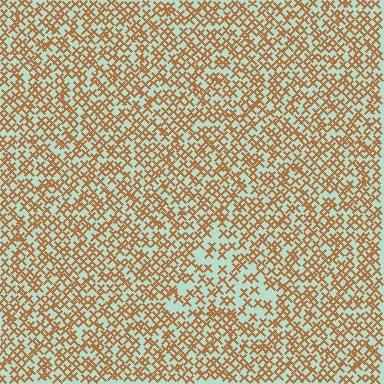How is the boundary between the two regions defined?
The boundary is defined by a change in element density (approximately 1.6x ratio). All elements are the same color, size, and shape.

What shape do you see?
I see a triangle.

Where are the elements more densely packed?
The elements are more densely packed outside the triangle boundary.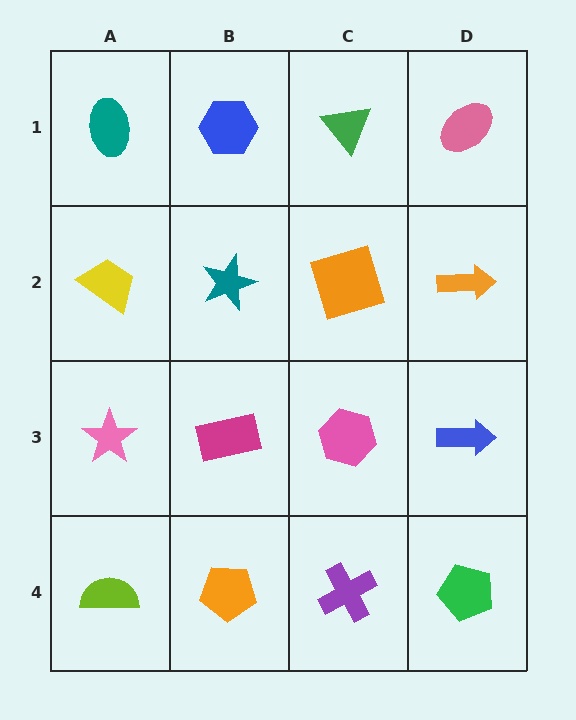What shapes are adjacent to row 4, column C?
A pink hexagon (row 3, column C), an orange pentagon (row 4, column B), a green pentagon (row 4, column D).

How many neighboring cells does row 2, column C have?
4.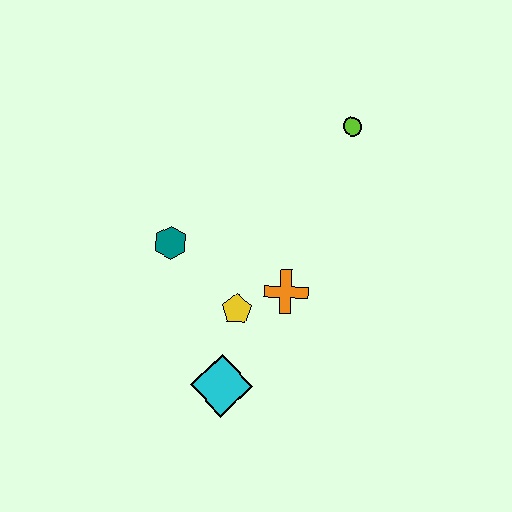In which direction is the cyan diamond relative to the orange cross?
The cyan diamond is below the orange cross.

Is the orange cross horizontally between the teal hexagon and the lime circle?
Yes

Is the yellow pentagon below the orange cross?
Yes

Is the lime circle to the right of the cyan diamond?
Yes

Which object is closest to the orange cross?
The yellow pentagon is closest to the orange cross.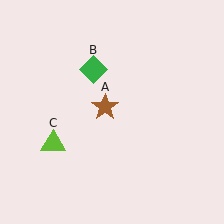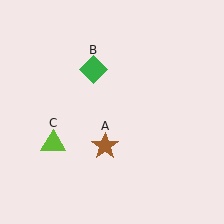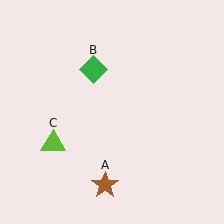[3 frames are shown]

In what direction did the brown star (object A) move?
The brown star (object A) moved down.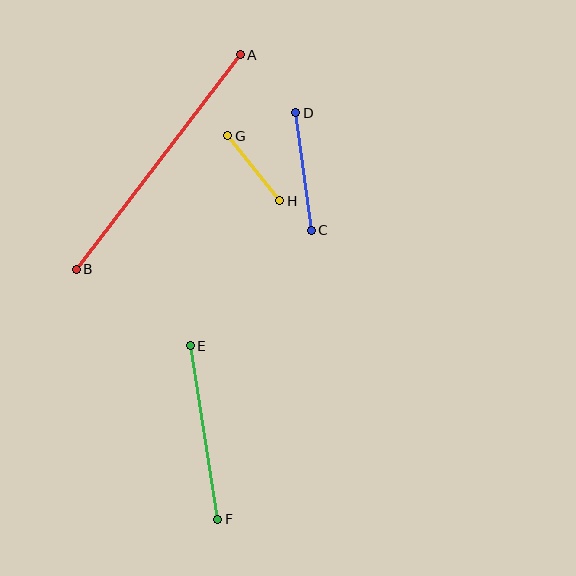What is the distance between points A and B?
The distance is approximately 270 pixels.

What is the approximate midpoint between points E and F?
The midpoint is at approximately (204, 433) pixels.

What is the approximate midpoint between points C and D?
The midpoint is at approximately (303, 172) pixels.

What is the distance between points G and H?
The distance is approximately 84 pixels.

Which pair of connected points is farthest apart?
Points A and B are farthest apart.